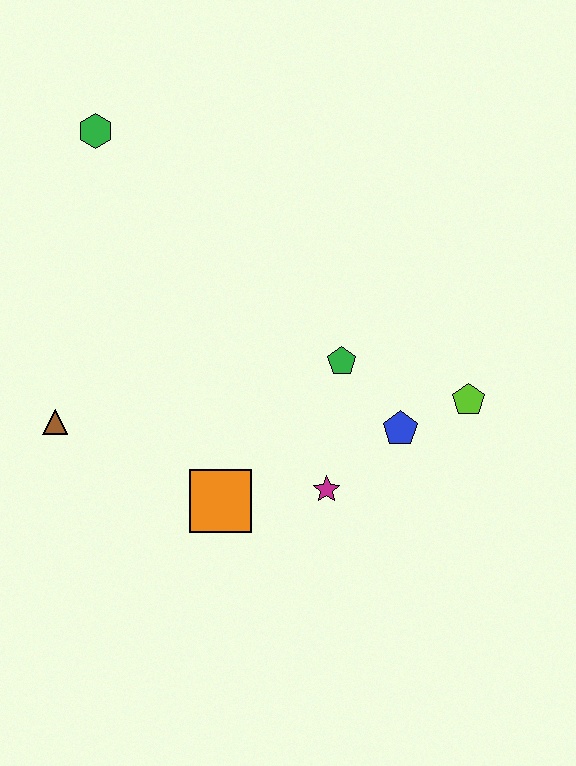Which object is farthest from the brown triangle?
The lime pentagon is farthest from the brown triangle.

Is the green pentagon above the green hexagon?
No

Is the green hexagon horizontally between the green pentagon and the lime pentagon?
No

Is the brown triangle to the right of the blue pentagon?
No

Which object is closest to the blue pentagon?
The lime pentagon is closest to the blue pentagon.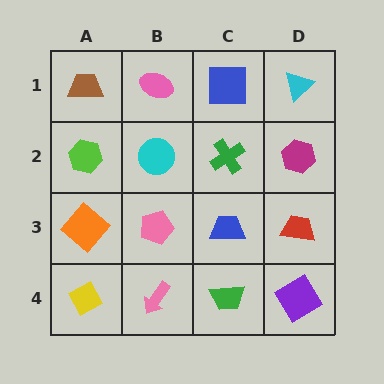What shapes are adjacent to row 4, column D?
A red trapezoid (row 3, column D), a green trapezoid (row 4, column C).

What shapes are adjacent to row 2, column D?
A cyan triangle (row 1, column D), a red trapezoid (row 3, column D), a green cross (row 2, column C).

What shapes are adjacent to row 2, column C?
A blue square (row 1, column C), a blue trapezoid (row 3, column C), a cyan circle (row 2, column B), a magenta hexagon (row 2, column D).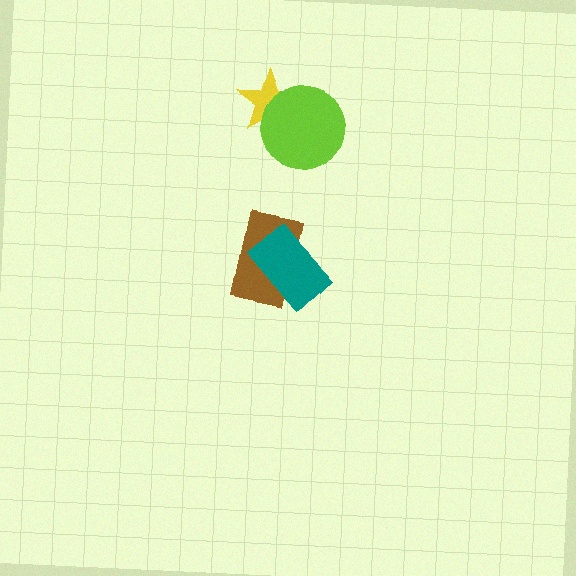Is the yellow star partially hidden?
Yes, it is partially covered by another shape.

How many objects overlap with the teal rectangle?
1 object overlaps with the teal rectangle.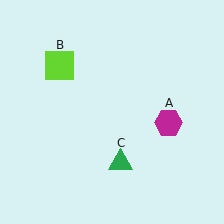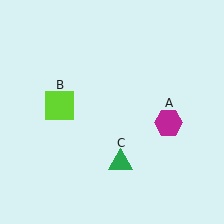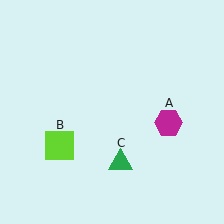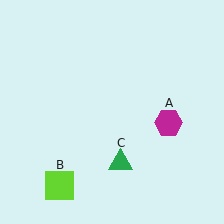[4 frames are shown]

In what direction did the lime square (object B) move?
The lime square (object B) moved down.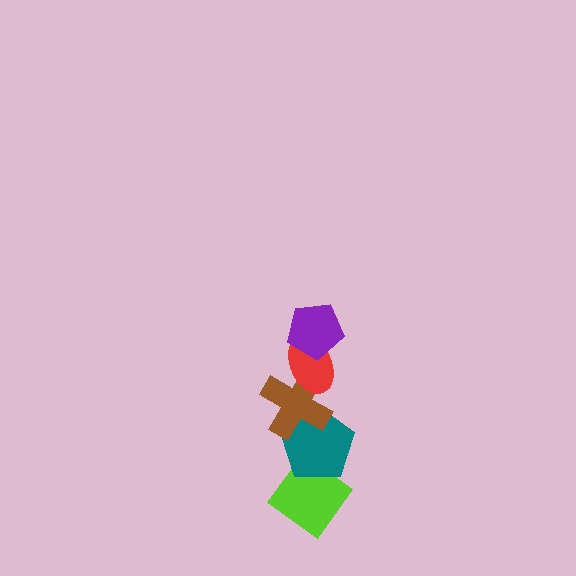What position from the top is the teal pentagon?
The teal pentagon is 4th from the top.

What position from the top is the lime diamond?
The lime diamond is 5th from the top.